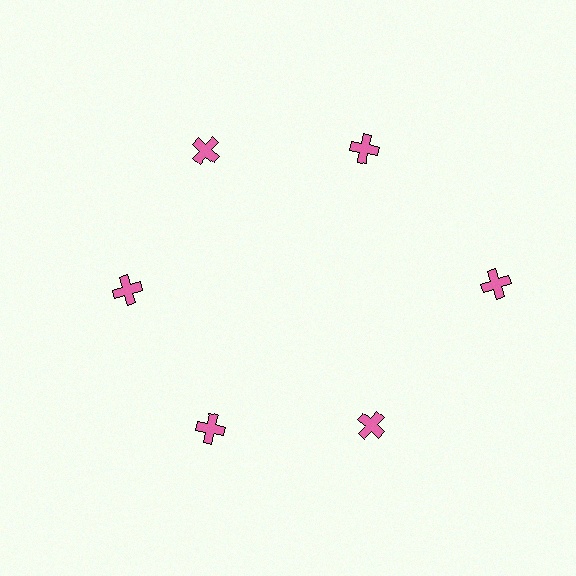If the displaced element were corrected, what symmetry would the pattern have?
It would have 6-fold rotational symmetry — the pattern would map onto itself every 60 degrees.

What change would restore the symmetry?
The symmetry would be restored by moving it inward, back onto the ring so that all 6 crosses sit at equal angles and equal distance from the center.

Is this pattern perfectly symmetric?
No. The 6 pink crosses are arranged in a ring, but one element near the 3 o'clock position is pushed outward from the center, breaking the 6-fold rotational symmetry.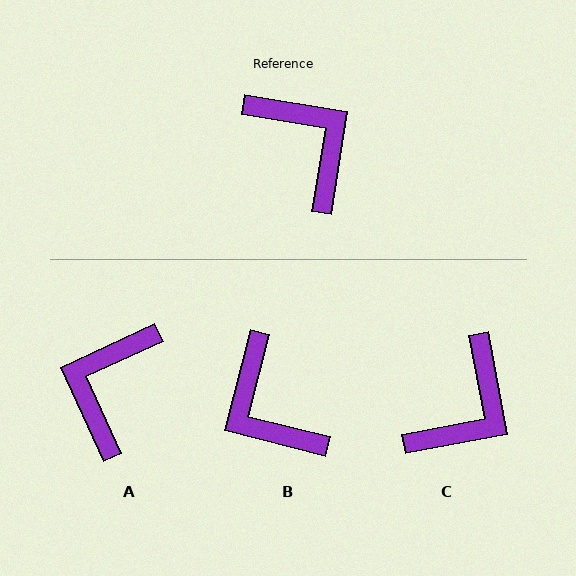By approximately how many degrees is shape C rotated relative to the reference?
Approximately 70 degrees clockwise.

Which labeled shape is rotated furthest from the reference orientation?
B, about 175 degrees away.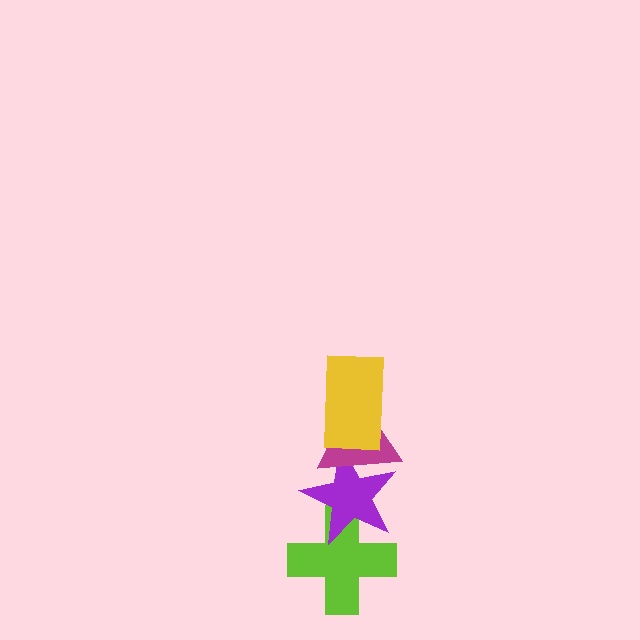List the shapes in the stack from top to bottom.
From top to bottom: the yellow rectangle, the magenta triangle, the purple star, the lime cross.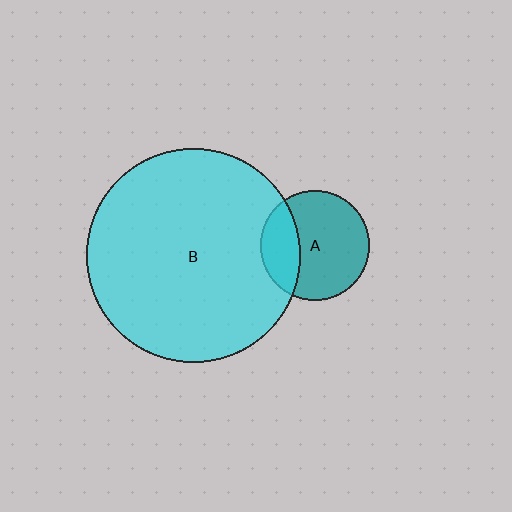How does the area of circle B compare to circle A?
Approximately 3.8 times.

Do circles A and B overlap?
Yes.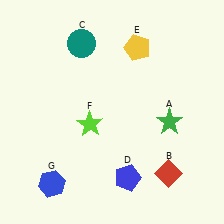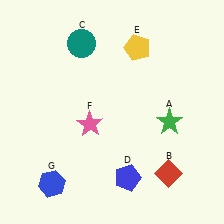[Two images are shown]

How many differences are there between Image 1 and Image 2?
There is 1 difference between the two images.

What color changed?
The star (F) changed from lime in Image 1 to pink in Image 2.